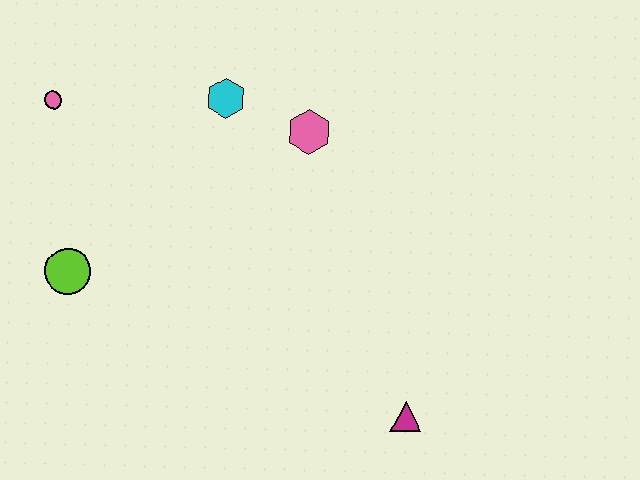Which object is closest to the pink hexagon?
The cyan hexagon is closest to the pink hexagon.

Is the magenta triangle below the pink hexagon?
Yes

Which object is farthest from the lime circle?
The magenta triangle is farthest from the lime circle.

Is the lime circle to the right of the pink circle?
Yes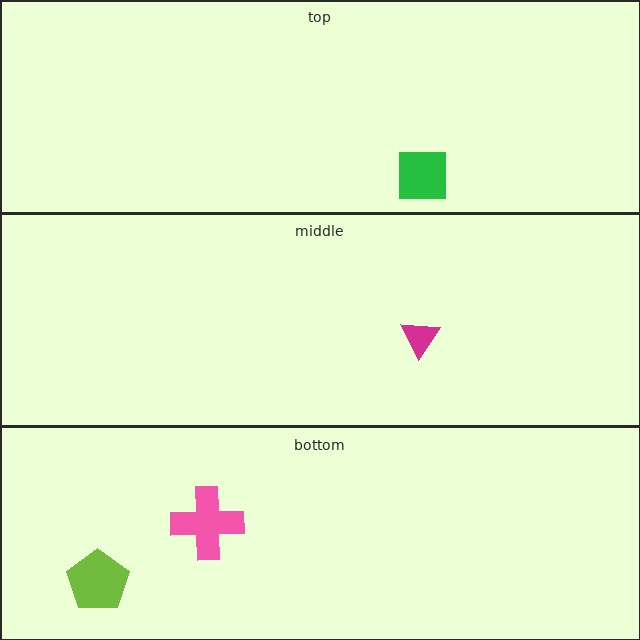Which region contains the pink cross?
The bottom region.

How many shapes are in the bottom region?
2.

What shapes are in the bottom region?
The lime pentagon, the pink cross.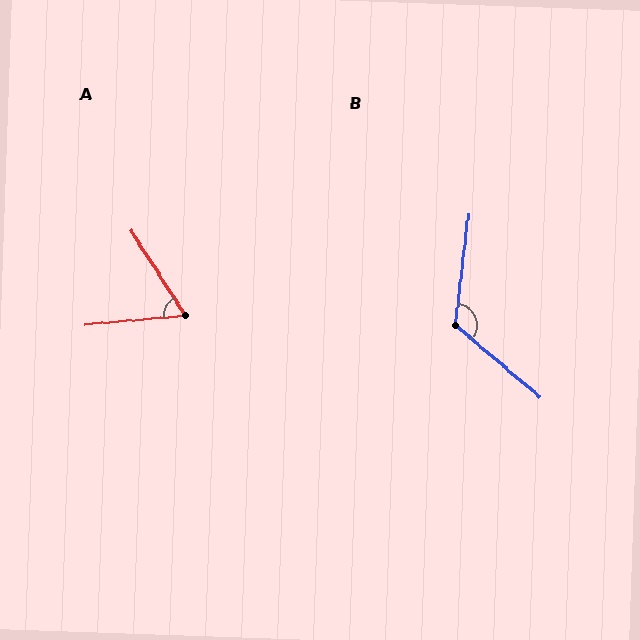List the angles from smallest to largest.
A (62°), B (124°).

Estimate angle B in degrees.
Approximately 124 degrees.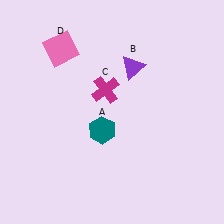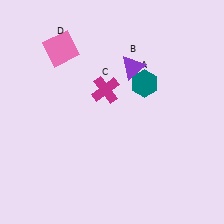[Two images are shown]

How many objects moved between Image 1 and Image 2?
1 object moved between the two images.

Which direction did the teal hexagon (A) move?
The teal hexagon (A) moved up.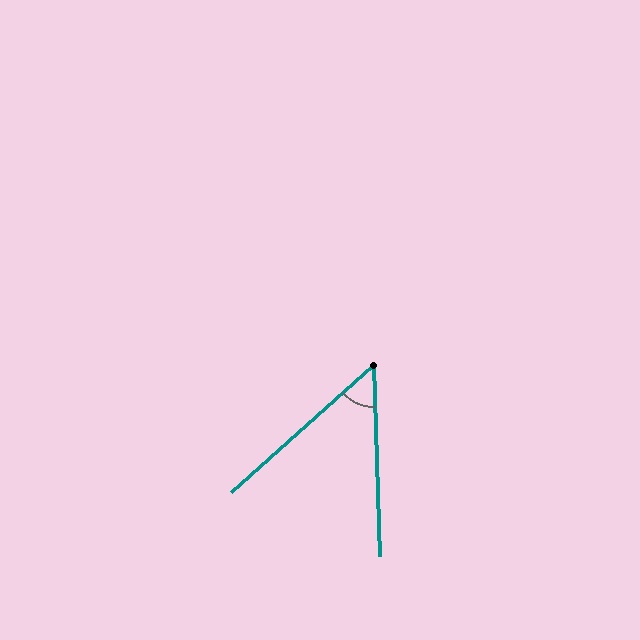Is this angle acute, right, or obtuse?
It is acute.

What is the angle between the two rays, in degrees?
Approximately 50 degrees.